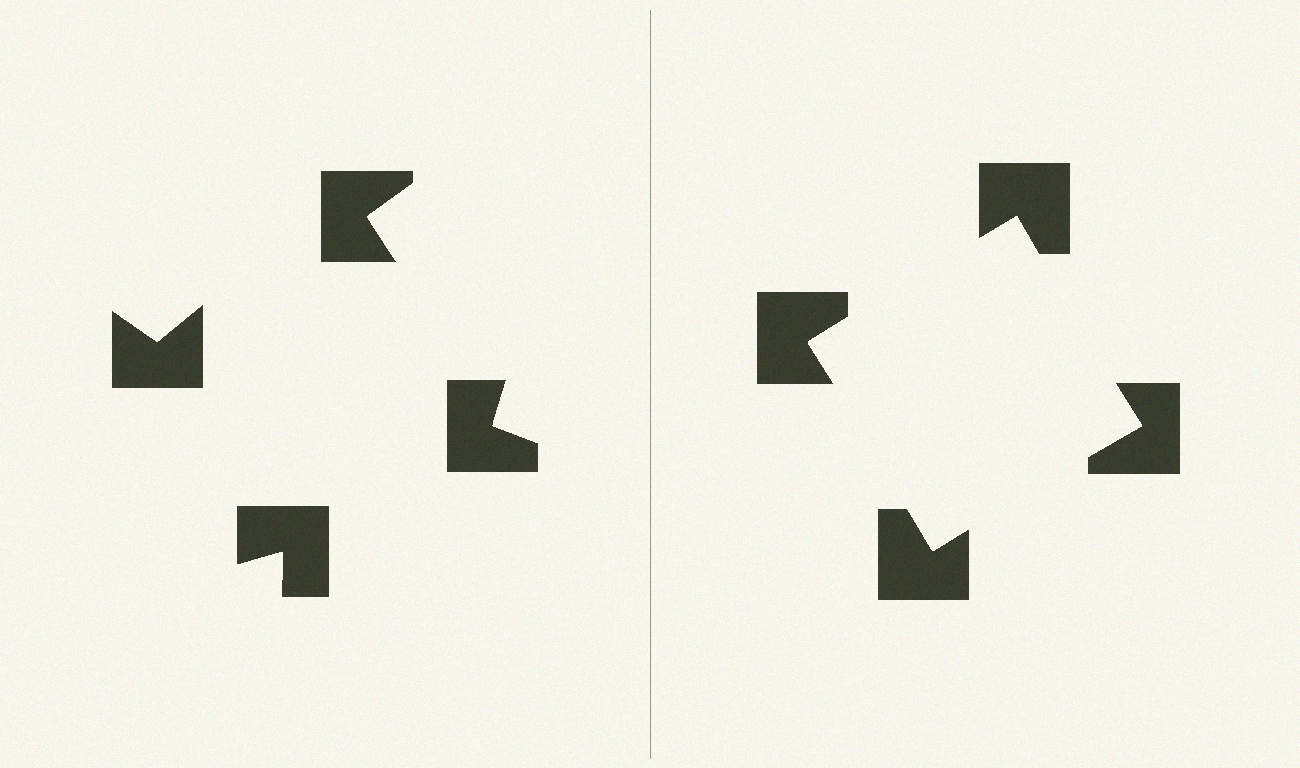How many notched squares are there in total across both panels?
8 — 4 on each side.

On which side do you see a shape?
An illusory square appears on the right side. On the left side the wedge cuts are rotated, so no coherent shape forms.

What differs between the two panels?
The notched squares are positioned identically on both sides; only the wedge orientations differ. On the right they align to a square; on the left they are misaligned.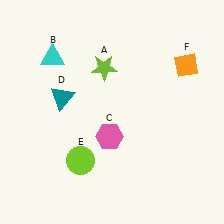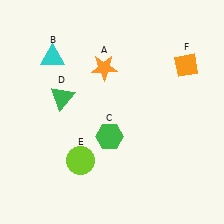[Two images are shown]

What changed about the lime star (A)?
In Image 1, A is lime. In Image 2, it changed to orange.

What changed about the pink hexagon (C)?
In Image 1, C is pink. In Image 2, it changed to green.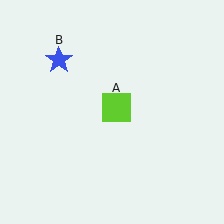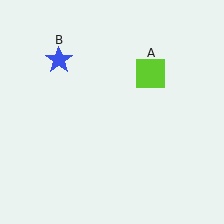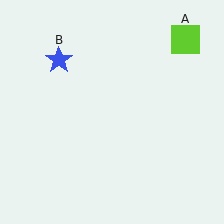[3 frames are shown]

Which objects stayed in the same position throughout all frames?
Blue star (object B) remained stationary.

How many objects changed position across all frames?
1 object changed position: lime square (object A).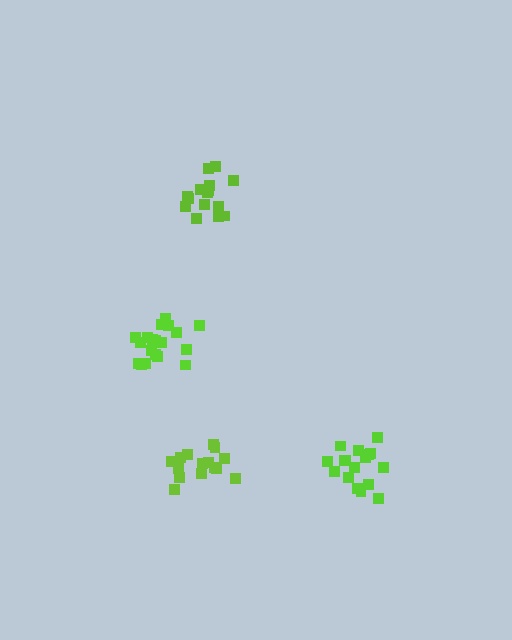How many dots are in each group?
Group 1: 15 dots, Group 2: 19 dots, Group 3: 17 dots, Group 4: 15 dots (66 total).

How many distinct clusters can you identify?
There are 4 distinct clusters.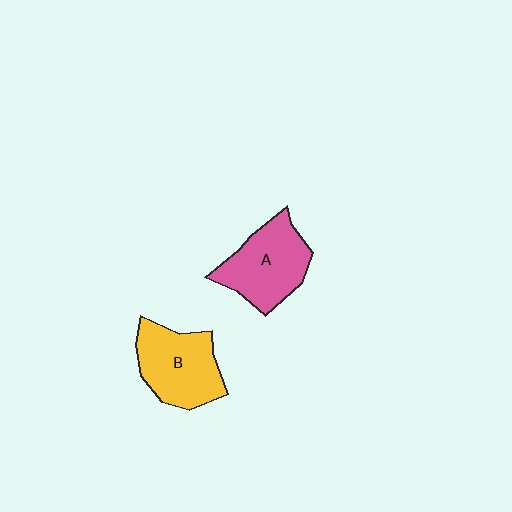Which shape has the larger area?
Shape A (pink).